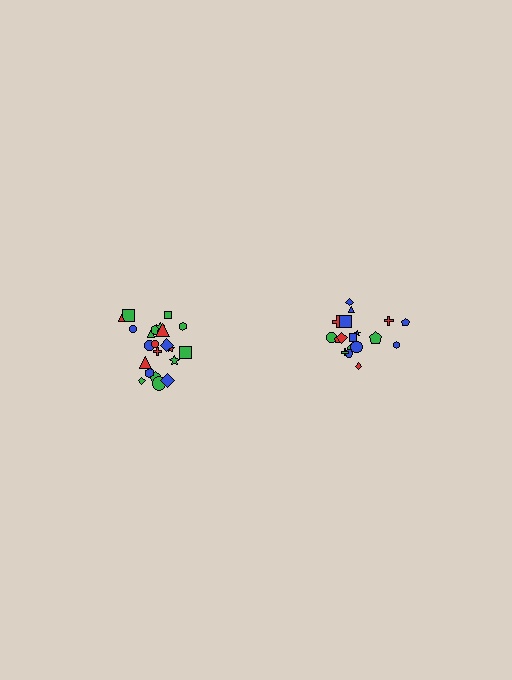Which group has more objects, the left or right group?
The left group.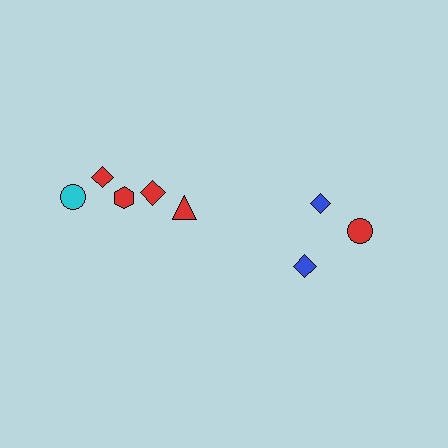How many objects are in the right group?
There are 3 objects.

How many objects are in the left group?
There are 5 objects.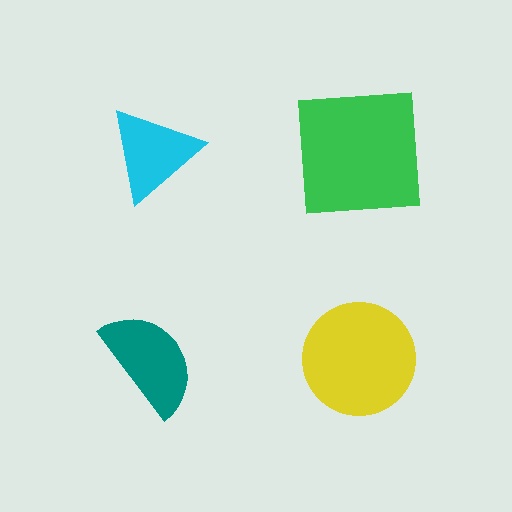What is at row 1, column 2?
A green square.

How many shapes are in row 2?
2 shapes.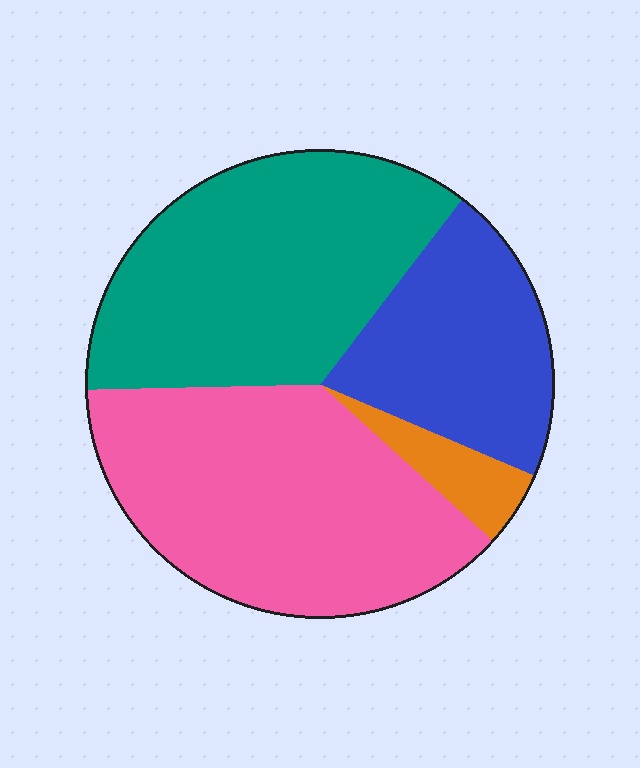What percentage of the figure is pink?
Pink takes up about three eighths (3/8) of the figure.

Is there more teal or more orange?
Teal.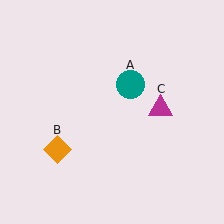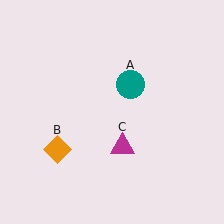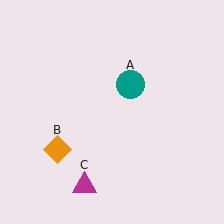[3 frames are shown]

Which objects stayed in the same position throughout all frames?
Teal circle (object A) and orange diamond (object B) remained stationary.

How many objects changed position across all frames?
1 object changed position: magenta triangle (object C).